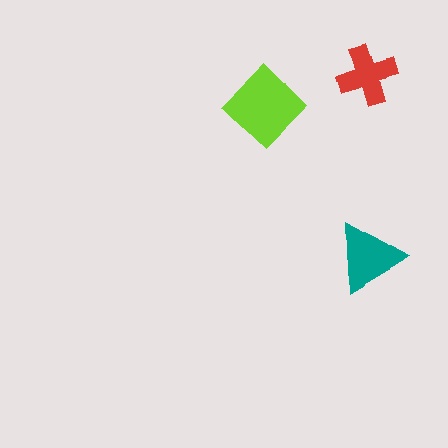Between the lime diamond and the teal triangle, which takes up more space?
The lime diamond.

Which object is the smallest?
The red cross.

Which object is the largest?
The lime diamond.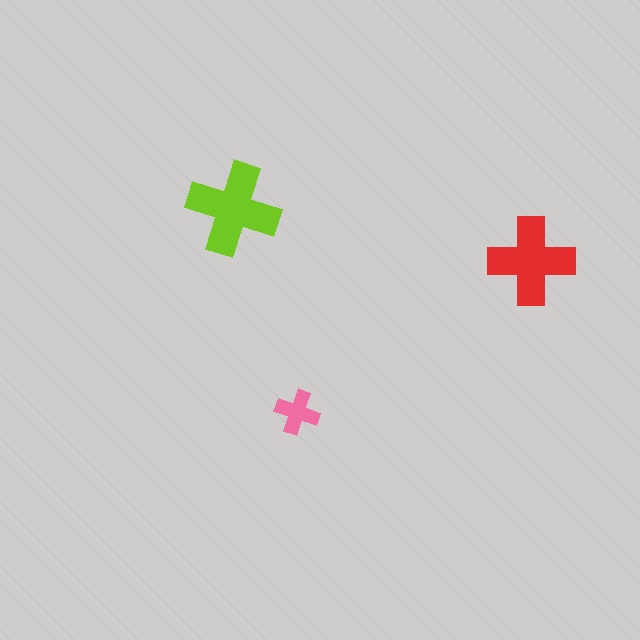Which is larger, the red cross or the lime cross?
The lime one.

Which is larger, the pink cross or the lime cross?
The lime one.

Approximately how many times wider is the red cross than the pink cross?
About 2 times wider.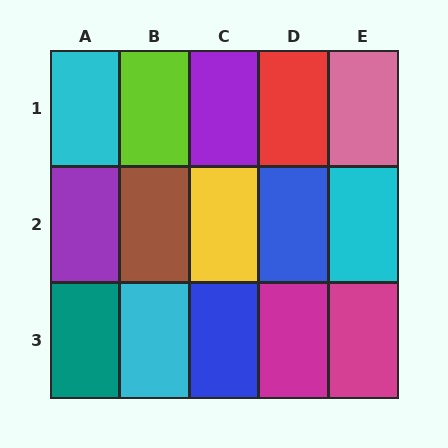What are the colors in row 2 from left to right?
Purple, brown, yellow, blue, cyan.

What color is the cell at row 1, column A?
Cyan.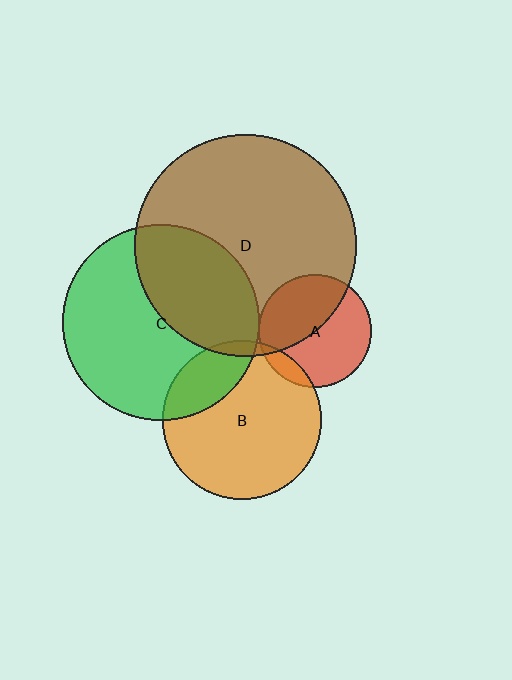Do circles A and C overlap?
Yes.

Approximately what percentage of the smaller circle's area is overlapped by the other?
Approximately 5%.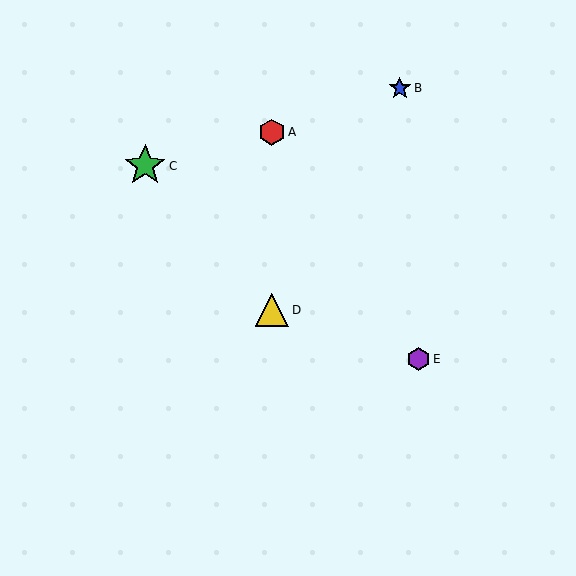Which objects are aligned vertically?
Objects A, D are aligned vertically.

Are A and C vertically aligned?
No, A is at x≈272 and C is at x≈145.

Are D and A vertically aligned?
Yes, both are at x≈272.